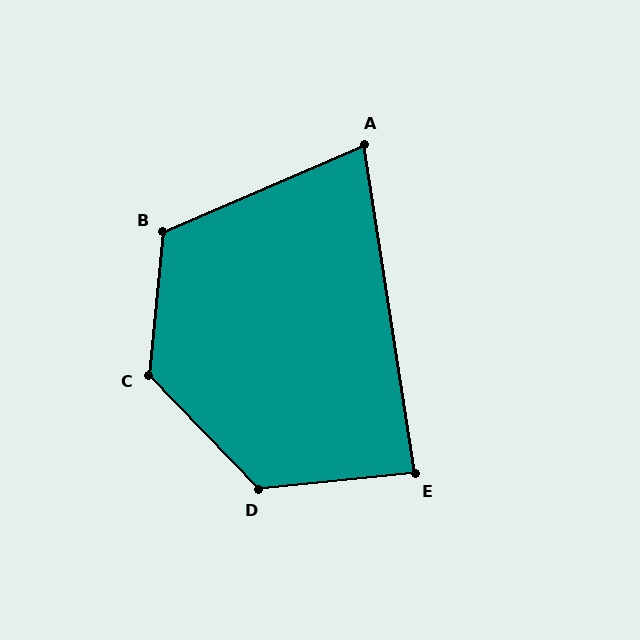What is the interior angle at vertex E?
Approximately 87 degrees (approximately right).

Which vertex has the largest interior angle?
C, at approximately 130 degrees.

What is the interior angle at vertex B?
Approximately 119 degrees (obtuse).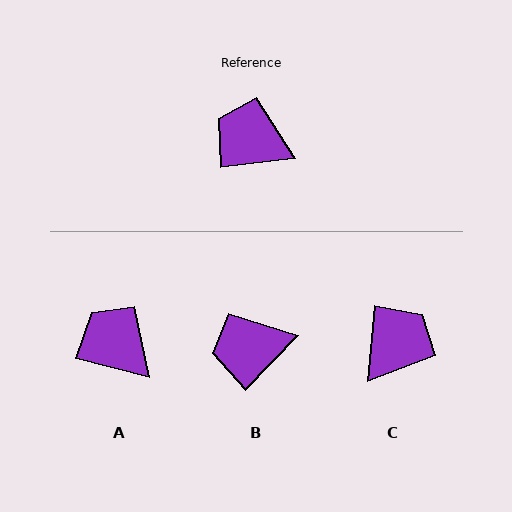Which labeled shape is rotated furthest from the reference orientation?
C, about 102 degrees away.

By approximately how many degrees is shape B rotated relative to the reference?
Approximately 39 degrees counter-clockwise.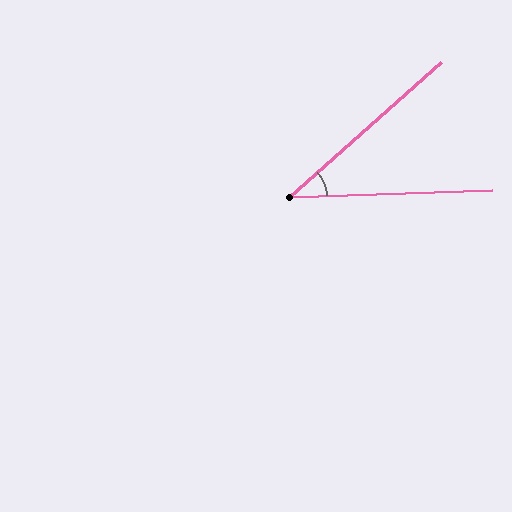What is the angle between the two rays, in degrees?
Approximately 40 degrees.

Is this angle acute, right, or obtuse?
It is acute.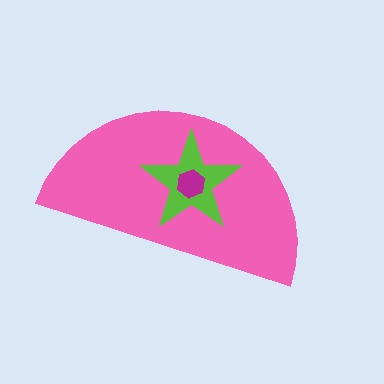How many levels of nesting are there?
3.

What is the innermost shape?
The magenta hexagon.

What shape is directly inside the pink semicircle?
The lime star.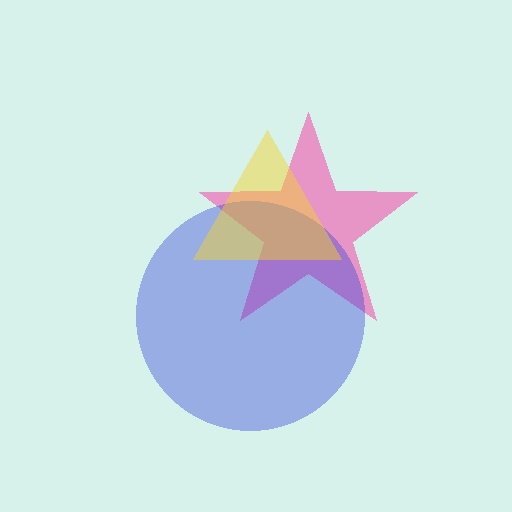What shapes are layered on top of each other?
The layered shapes are: a pink star, a blue circle, a yellow triangle.